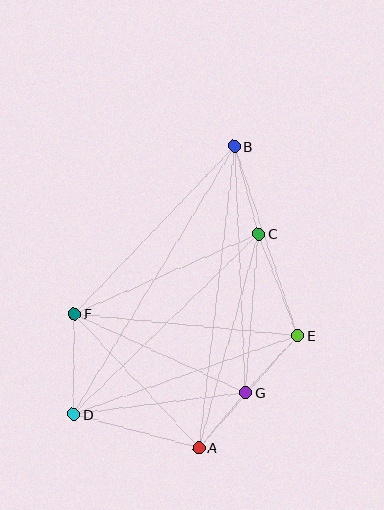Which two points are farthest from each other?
Points B and D are farthest from each other.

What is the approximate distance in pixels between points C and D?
The distance between C and D is approximately 258 pixels.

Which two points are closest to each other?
Points A and G are closest to each other.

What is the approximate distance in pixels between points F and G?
The distance between F and G is approximately 189 pixels.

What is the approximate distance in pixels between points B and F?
The distance between B and F is approximately 232 pixels.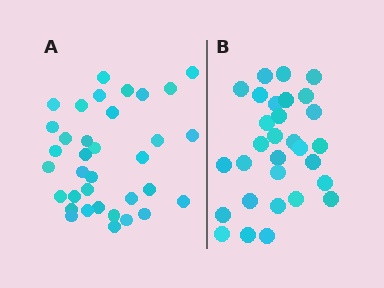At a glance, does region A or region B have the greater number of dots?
Region A (the left region) has more dots.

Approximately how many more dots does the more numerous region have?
Region A has about 5 more dots than region B.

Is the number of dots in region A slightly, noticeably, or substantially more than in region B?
Region A has only slightly more — the two regions are fairly close. The ratio is roughly 1.2 to 1.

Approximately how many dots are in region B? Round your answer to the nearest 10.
About 30 dots.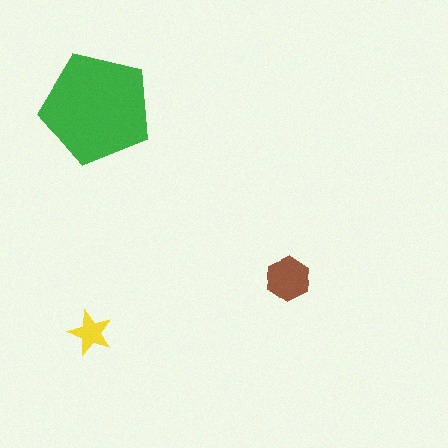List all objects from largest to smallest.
The green pentagon, the brown hexagon, the yellow star.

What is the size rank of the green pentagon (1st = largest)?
1st.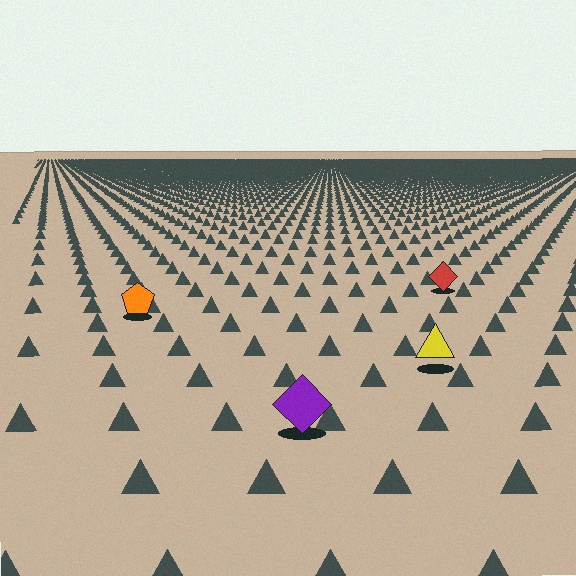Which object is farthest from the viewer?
The red diamond is farthest from the viewer. It appears smaller and the ground texture around it is denser.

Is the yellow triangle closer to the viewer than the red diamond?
Yes. The yellow triangle is closer — you can tell from the texture gradient: the ground texture is coarser near it.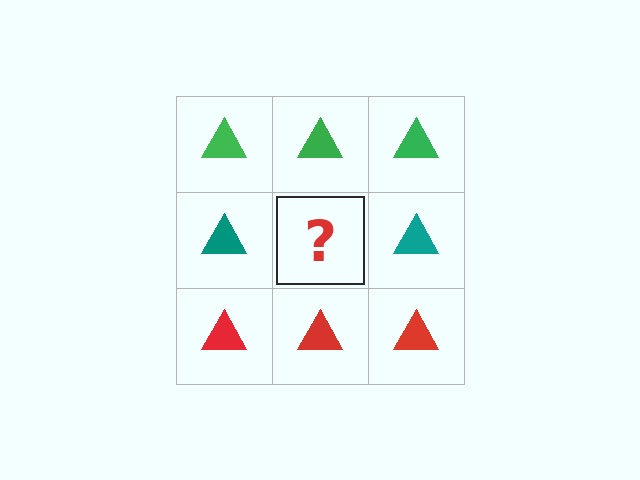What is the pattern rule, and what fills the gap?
The rule is that each row has a consistent color. The gap should be filled with a teal triangle.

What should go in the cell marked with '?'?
The missing cell should contain a teal triangle.